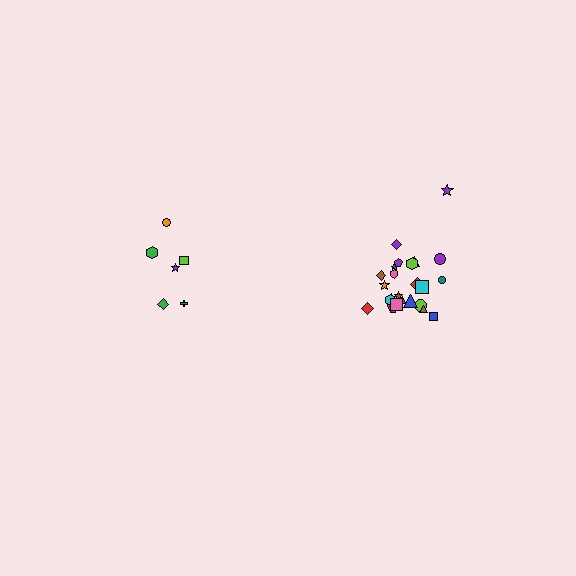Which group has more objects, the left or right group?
The right group.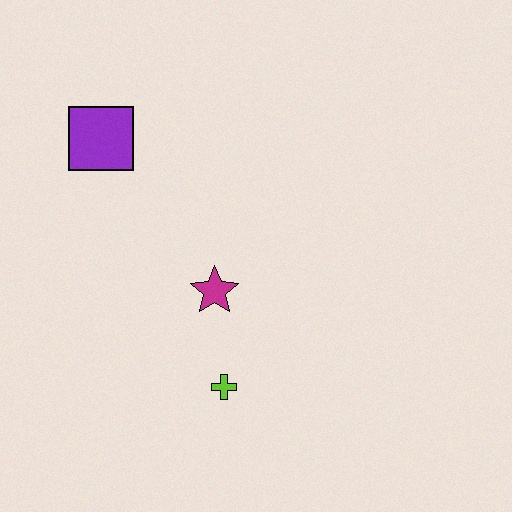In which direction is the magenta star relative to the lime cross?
The magenta star is above the lime cross.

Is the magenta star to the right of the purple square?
Yes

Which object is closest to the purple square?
The magenta star is closest to the purple square.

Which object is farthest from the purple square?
The lime cross is farthest from the purple square.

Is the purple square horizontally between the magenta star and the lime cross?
No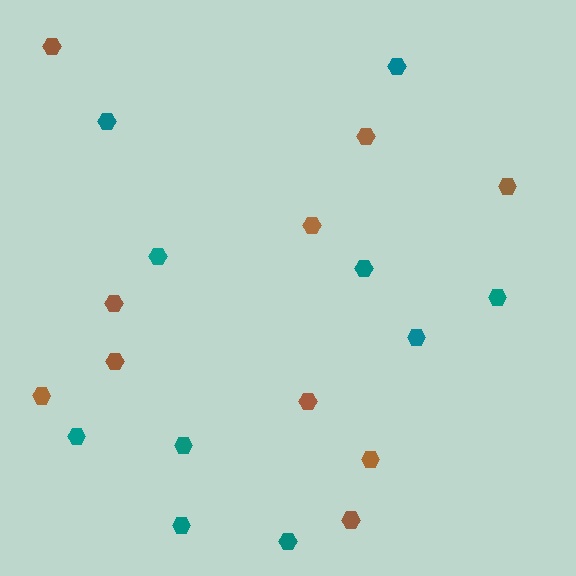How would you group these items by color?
There are 2 groups: one group of teal hexagons (10) and one group of brown hexagons (10).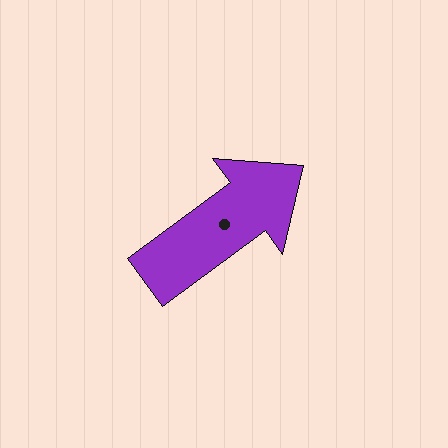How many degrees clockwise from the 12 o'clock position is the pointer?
Approximately 54 degrees.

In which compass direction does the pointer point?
Northeast.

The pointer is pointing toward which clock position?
Roughly 2 o'clock.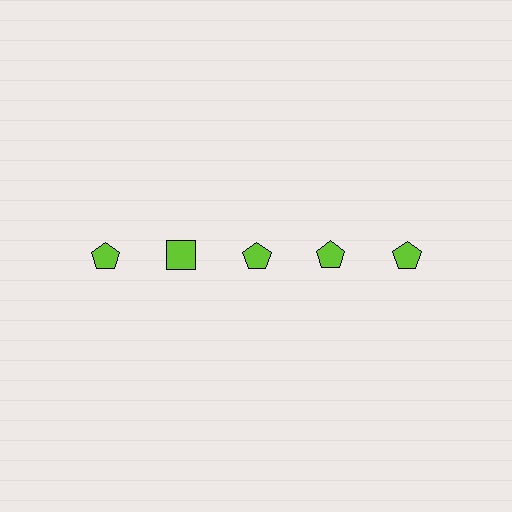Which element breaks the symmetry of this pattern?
The lime square in the top row, second from left column breaks the symmetry. All other shapes are lime pentagons.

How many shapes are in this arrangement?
There are 5 shapes arranged in a grid pattern.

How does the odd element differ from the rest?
It has a different shape: square instead of pentagon.